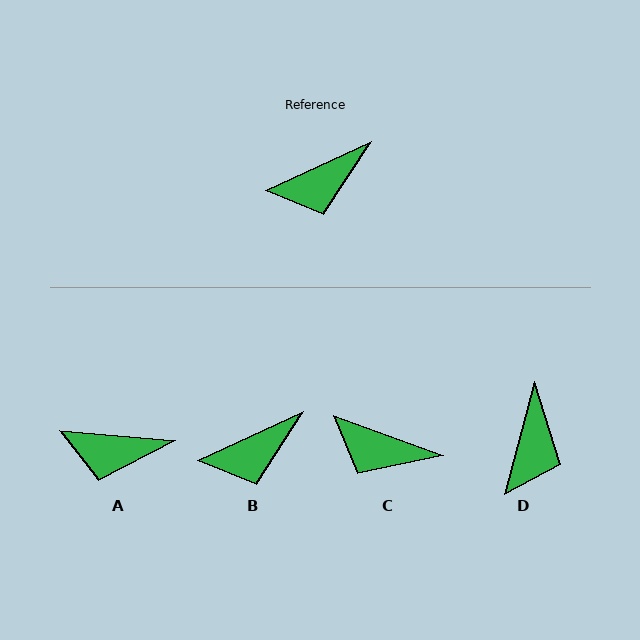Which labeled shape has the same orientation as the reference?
B.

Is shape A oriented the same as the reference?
No, it is off by about 29 degrees.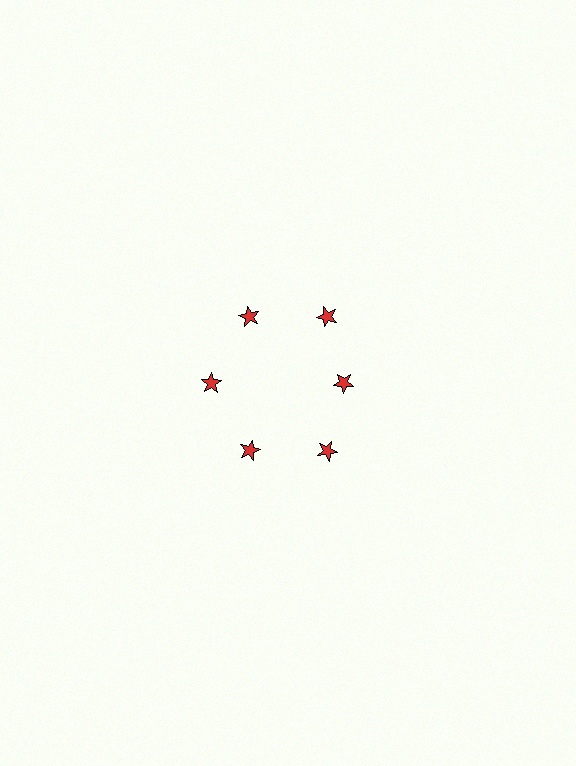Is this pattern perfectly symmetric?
No. The 6 red stars are arranged in a ring, but one element near the 3 o'clock position is pulled inward toward the center, breaking the 6-fold rotational symmetry.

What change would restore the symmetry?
The symmetry would be restored by moving it outward, back onto the ring so that all 6 stars sit at equal angles and equal distance from the center.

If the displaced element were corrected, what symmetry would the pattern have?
It would have 6-fold rotational symmetry — the pattern would map onto itself every 60 degrees.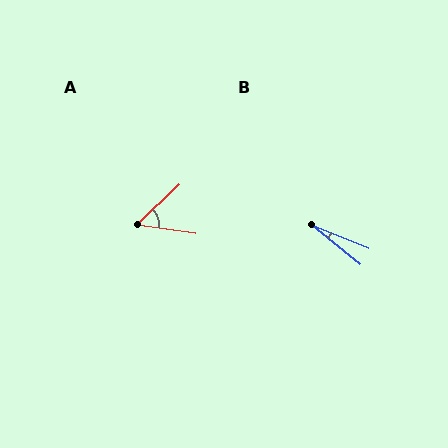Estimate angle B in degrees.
Approximately 17 degrees.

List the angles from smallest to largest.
B (17°), A (51°).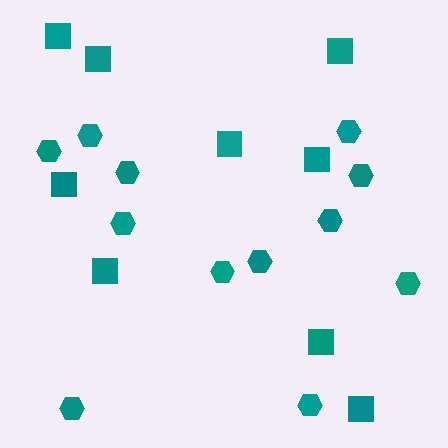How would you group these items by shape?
There are 2 groups: one group of squares (9) and one group of hexagons (12).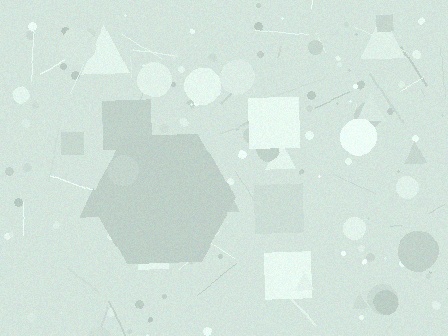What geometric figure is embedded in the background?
A hexagon is embedded in the background.